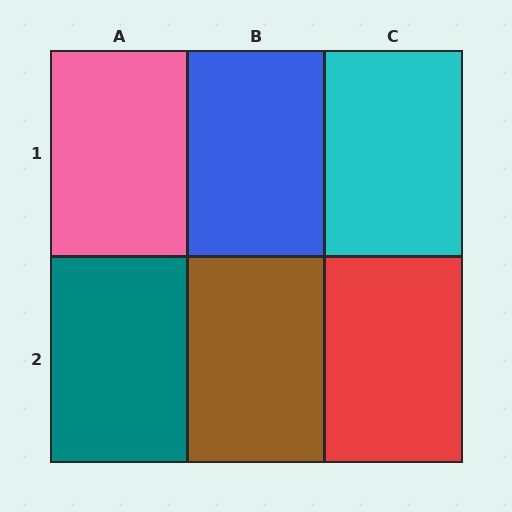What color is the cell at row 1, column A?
Pink.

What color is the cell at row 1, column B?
Blue.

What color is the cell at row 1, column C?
Cyan.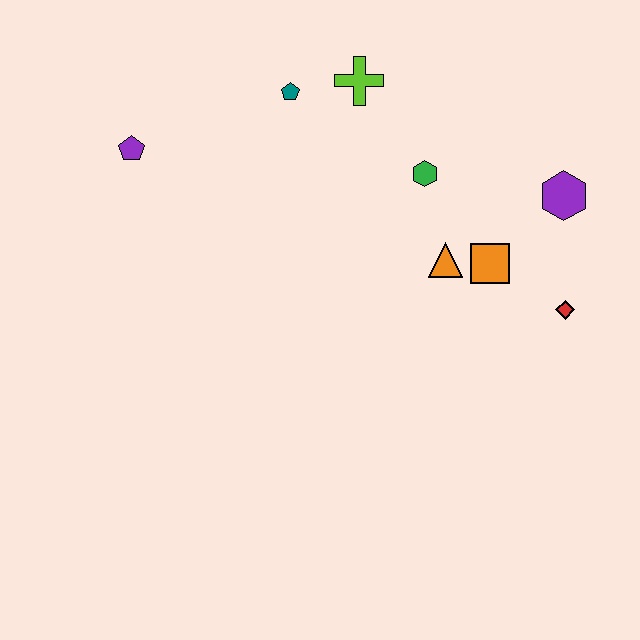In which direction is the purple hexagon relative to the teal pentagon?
The purple hexagon is to the right of the teal pentagon.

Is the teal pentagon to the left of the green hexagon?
Yes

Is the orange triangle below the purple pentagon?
Yes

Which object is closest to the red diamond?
The orange square is closest to the red diamond.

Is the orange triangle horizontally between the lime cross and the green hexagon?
No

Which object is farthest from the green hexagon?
The purple pentagon is farthest from the green hexagon.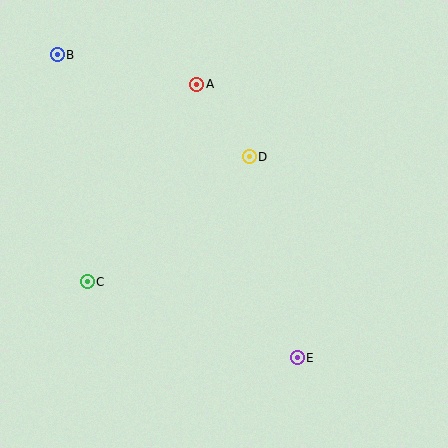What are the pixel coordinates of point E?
Point E is at (297, 358).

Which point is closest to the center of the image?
Point D at (249, 157) is closest to the center.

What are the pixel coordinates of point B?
Point B is at (57, 55).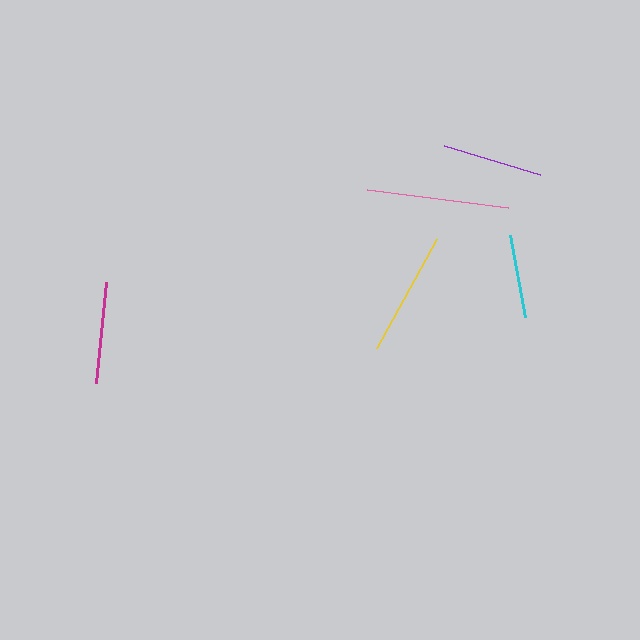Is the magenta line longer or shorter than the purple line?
The magenta line is longer than the purple line.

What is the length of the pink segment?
The pink segment is approximately 142 pixels long.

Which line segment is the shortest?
The cyan line is the shortest at approximately 83 pixels.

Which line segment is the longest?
The pink line is the longest at approximately 142 pixels.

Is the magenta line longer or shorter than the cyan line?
The magenta line is longer than the cyan line.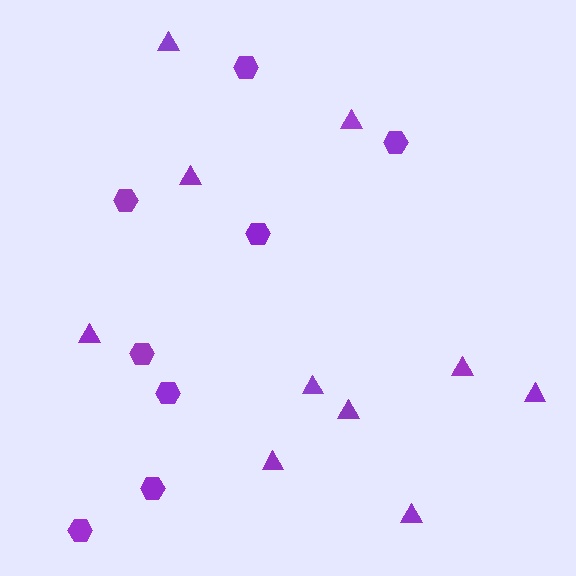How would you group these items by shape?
There are 2 groups: one group of hexagons (8) and one group of triangles (10).